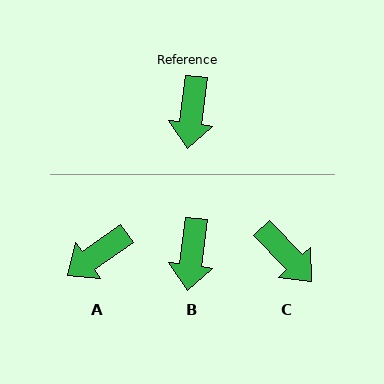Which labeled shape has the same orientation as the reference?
B.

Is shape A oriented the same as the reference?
No, it is off by about 48 degrees.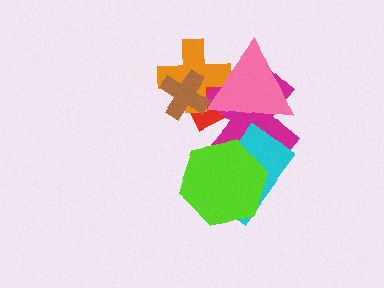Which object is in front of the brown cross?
The pink triangle is in front of the brown cross.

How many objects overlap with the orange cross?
4 objects overlap with the orange cross.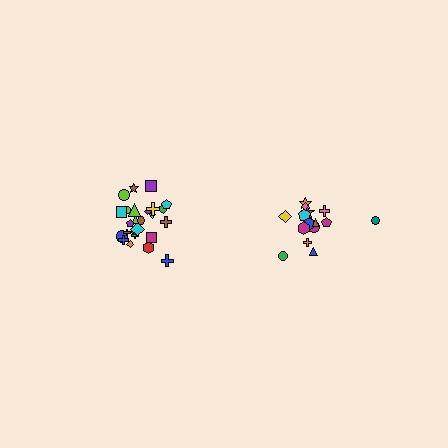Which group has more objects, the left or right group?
The left group.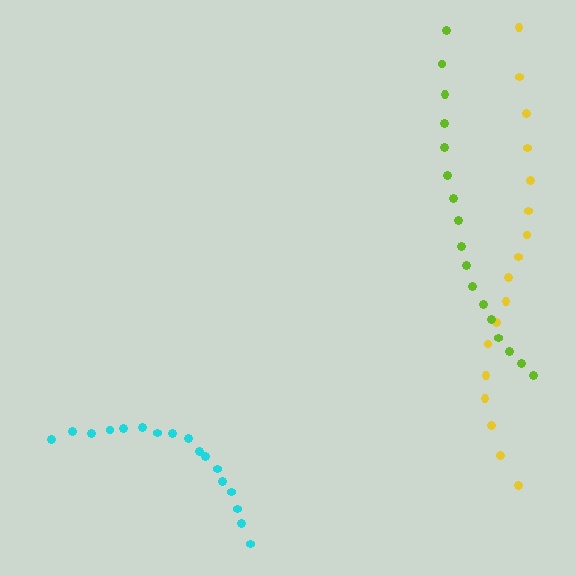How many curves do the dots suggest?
There are 3 distinct paths.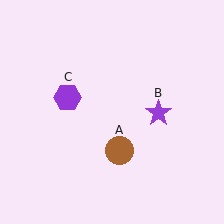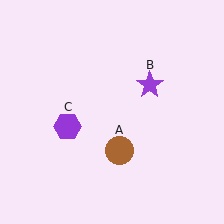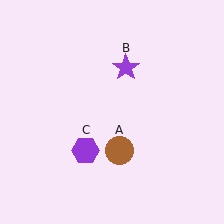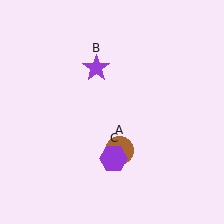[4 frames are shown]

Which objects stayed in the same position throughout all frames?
Brown circle (object A) remained stationary.